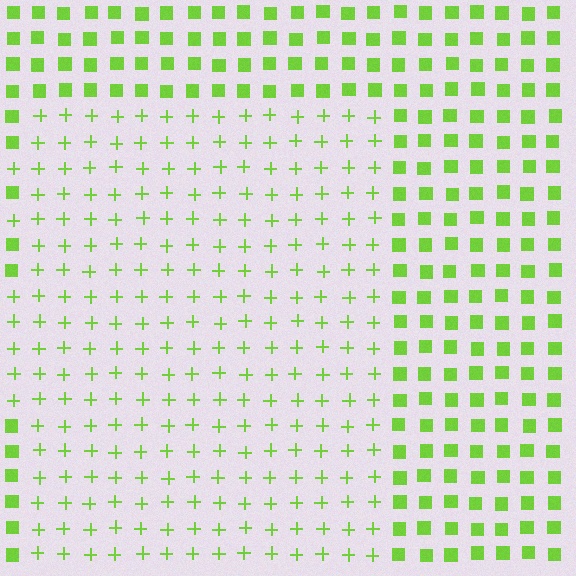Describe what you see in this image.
The image is filled with small lime elements arranged in a uniform grid. A rectangle-shaped region contains plus signs, while the surrounding area contains squares. The boundary is defined purely by the change in element shape.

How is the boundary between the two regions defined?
The boundary is defined by a change in element shape: plus signs inside vs. squares outside. All elements share the same color and spacing.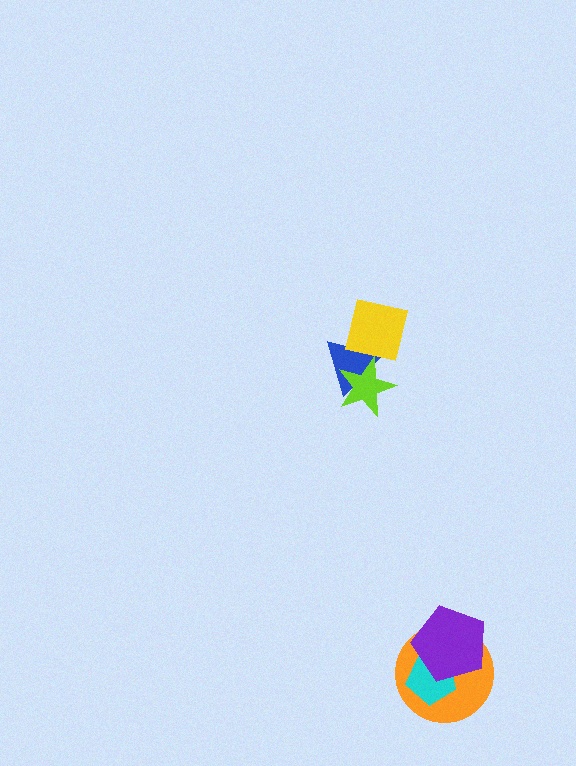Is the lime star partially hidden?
Yes, it is partially covered by another shape.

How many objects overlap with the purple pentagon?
2 objects overlap with the purple pentagon.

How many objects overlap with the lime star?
2 objects overlap with the lime star.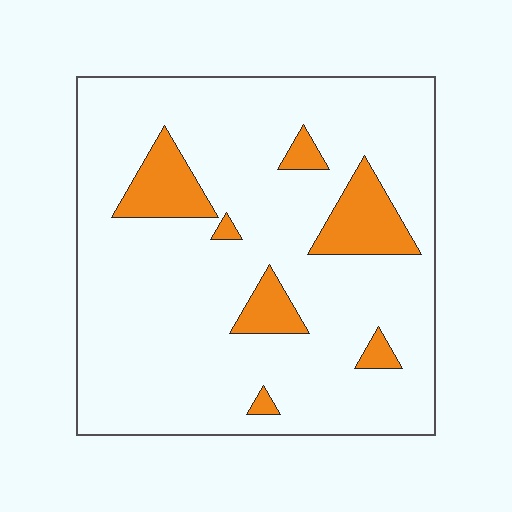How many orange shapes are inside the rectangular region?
7.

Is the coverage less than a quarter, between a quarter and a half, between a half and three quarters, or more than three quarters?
Less than a quarter.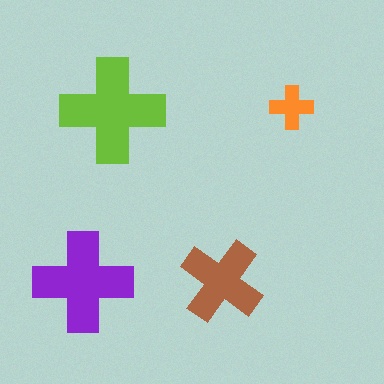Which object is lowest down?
The purple cross is bottommost.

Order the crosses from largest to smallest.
the lime one, the purple one, the brown one, the orange one.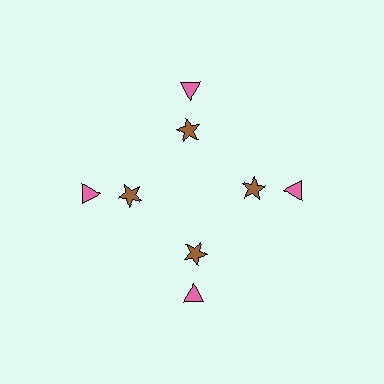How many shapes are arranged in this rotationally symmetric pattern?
There are 8 shapes, arranged in 4 groups of 2.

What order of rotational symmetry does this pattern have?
This pattern has 4-fold rotational symmetry.